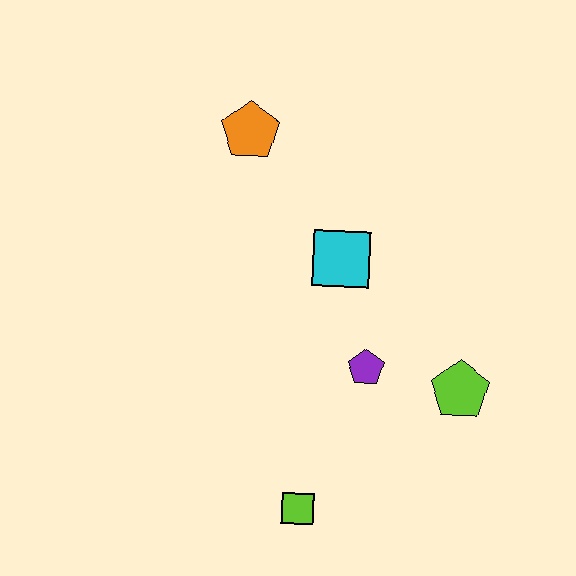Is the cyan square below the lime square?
No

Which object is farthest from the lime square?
The orange pentagon is farthest from the lime square.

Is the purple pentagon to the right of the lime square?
Yes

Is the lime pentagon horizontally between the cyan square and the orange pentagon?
No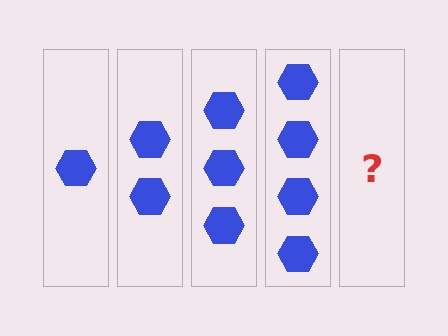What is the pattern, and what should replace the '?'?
The pattern is that each step adds one more hexagon. The '?' should be 5 hexagons.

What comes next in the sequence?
The next element should be 5 hexagons.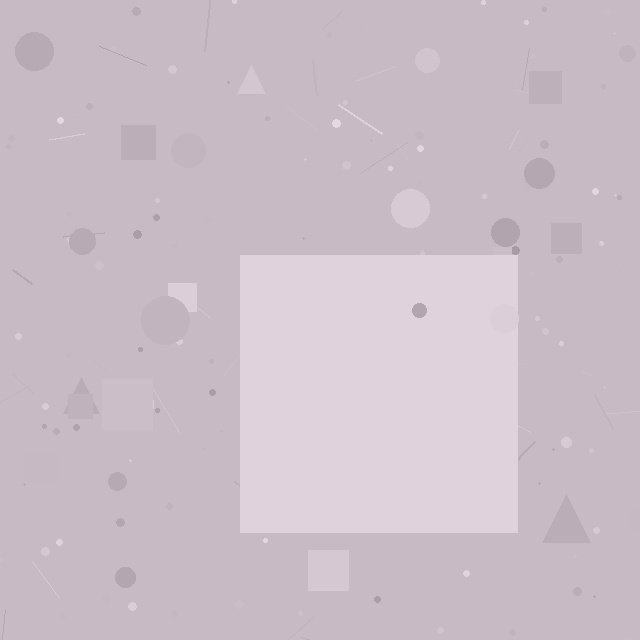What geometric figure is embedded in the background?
A square is embedded in the background.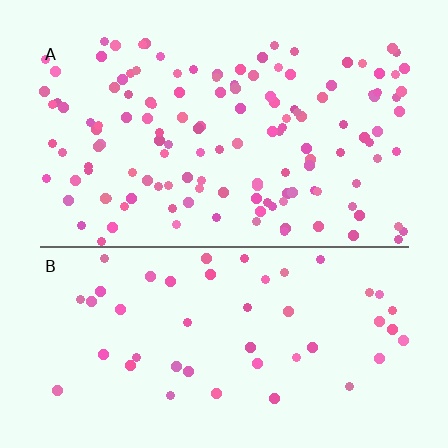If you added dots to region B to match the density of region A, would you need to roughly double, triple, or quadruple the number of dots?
Approximately triple.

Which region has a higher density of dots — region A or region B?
A (the top).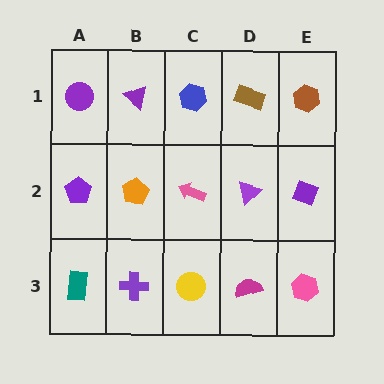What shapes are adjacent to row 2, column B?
A purple triangle (row 1, column B), a purple cross (row 3, column B), a purple pentagon (row 2, column A), a pink arrow (row 2, column C).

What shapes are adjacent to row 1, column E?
A purple diamond (row 2, column E), a brown rectangle (row 1, column D).